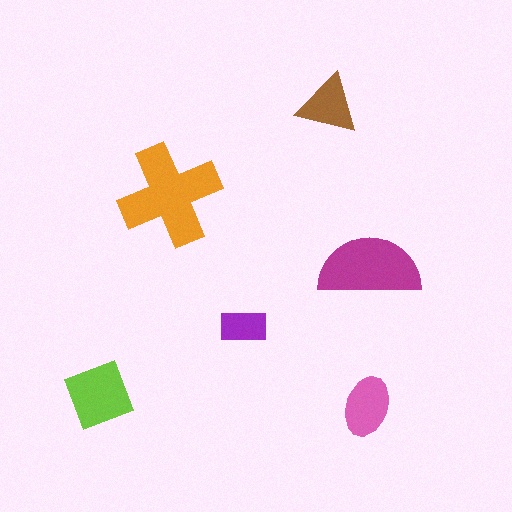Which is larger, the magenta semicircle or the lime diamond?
The magenta semicircle.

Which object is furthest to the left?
The lime diamond is leftmost.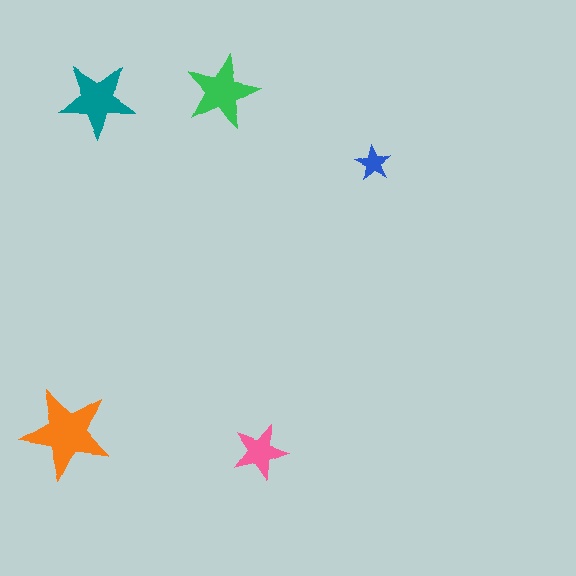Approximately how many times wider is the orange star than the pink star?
About 1.5 times wider.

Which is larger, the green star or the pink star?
The green one.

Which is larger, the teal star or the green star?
The teal one.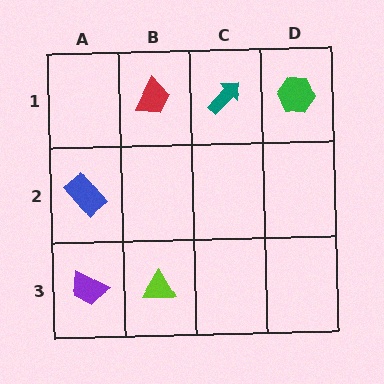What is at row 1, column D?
A green hexagon.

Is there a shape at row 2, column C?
No, that cell is empty.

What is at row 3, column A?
A purple trapezoid.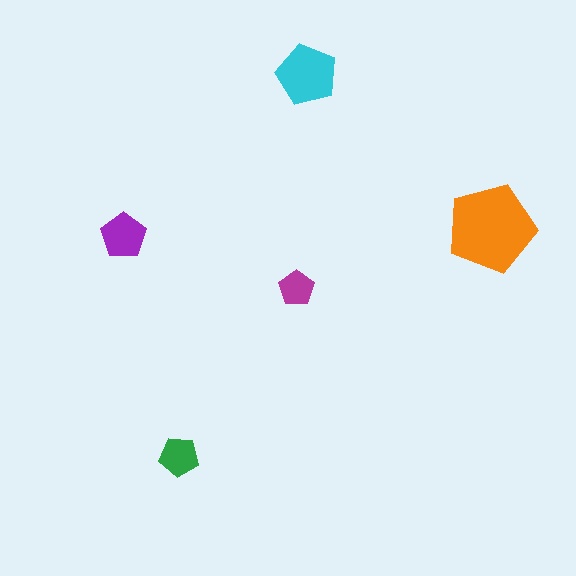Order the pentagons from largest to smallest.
the orange one, the cyan one, the purple one, the green one, the magenta one.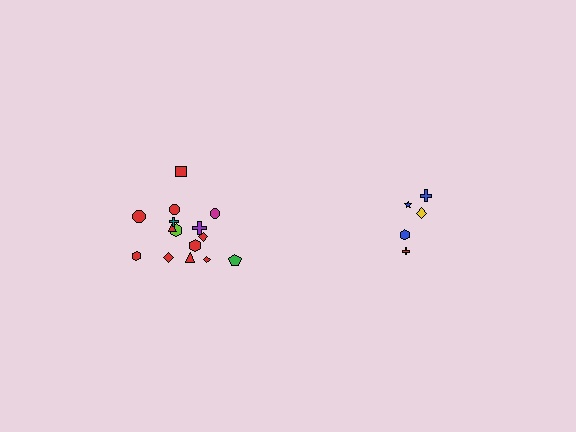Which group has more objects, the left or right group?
The left group.